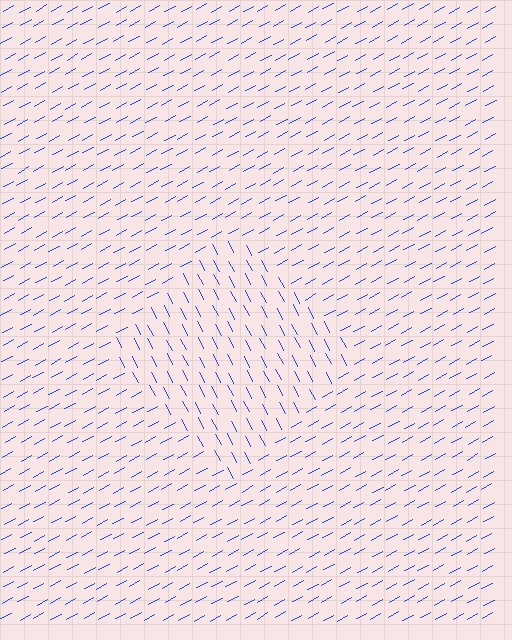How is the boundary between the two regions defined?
The boundary is defined purely by a change in line orientation (approximately 89 degrees difference). All lines are the same color and thickness.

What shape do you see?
I see a diamond.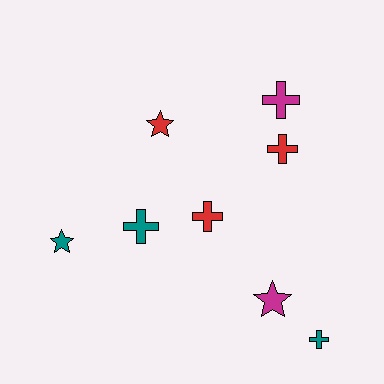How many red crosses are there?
There are 2 red crosses.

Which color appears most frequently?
Red, with 3 objects.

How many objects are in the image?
There are 8 objects.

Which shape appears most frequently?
Cross, with 5 objects.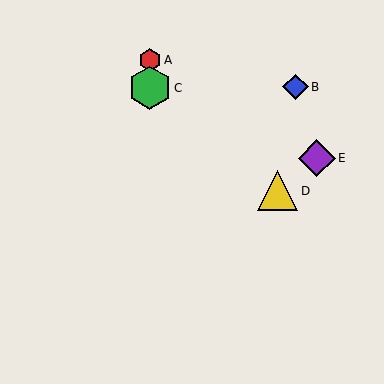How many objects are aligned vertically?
2 objects (A, C) are aligned vertically.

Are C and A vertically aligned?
Yes, both are at x≈150.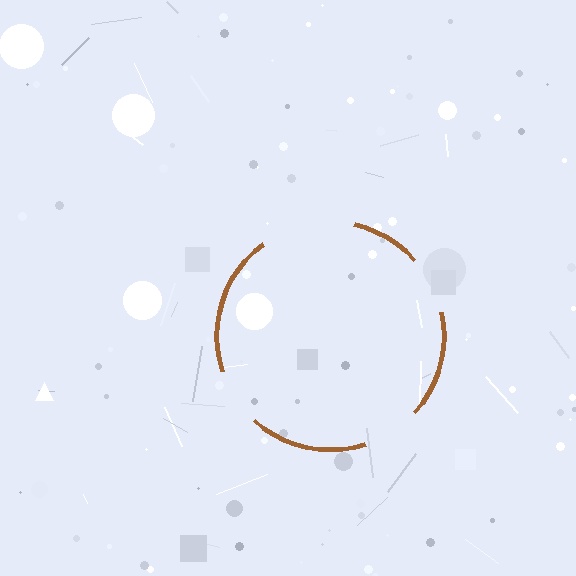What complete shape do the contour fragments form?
The contour fragments form a circle.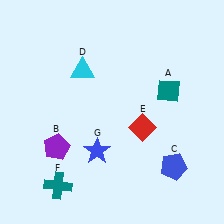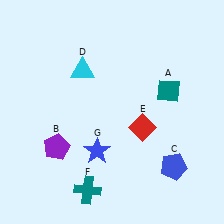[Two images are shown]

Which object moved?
The teal cross (F) moved right.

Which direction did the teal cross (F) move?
The teal cross (F) moved right.